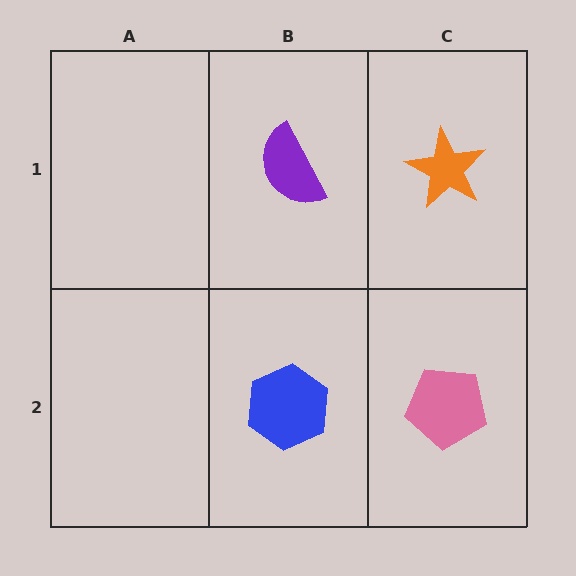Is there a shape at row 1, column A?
No, that cell is empty.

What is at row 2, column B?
A blue hexagon.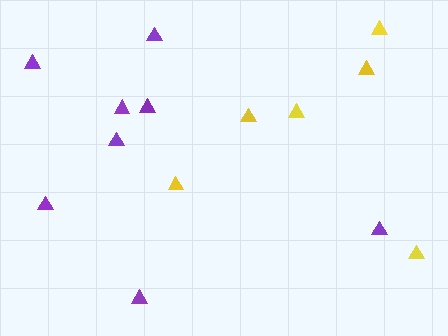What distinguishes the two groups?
There are 2 groups: one group of purple triangles (8) and one group of yellow triangles (6).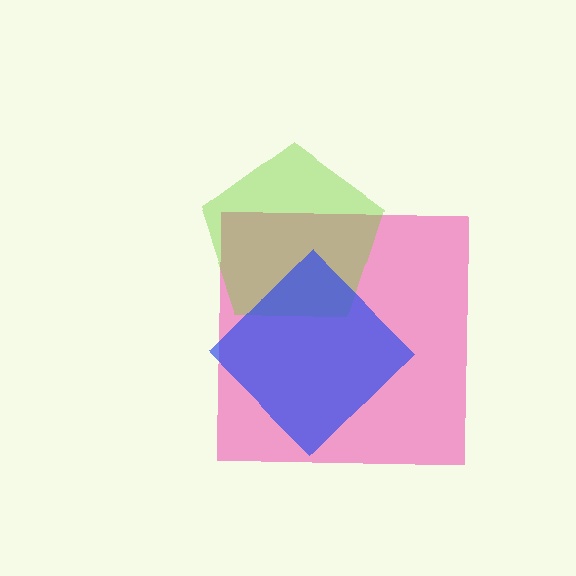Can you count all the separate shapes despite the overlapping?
Yes, there are 3 separate shapes.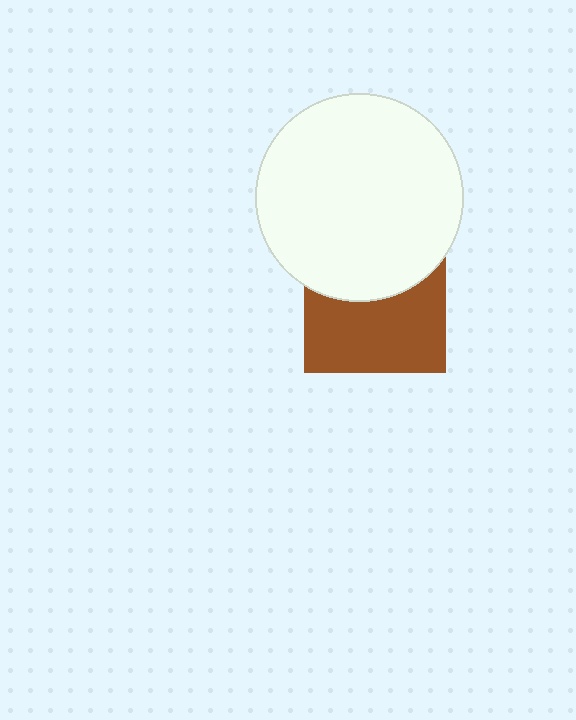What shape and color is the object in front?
The object in front is a white circle.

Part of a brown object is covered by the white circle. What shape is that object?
It is a square.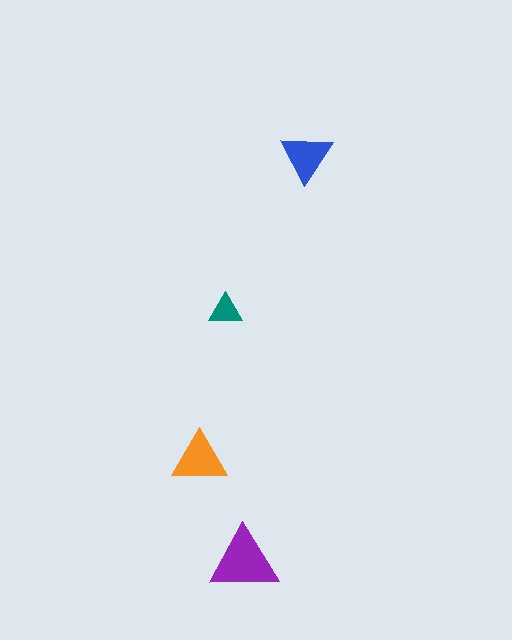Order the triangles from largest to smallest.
the purple one, the orange one, the blue one, the teal one.